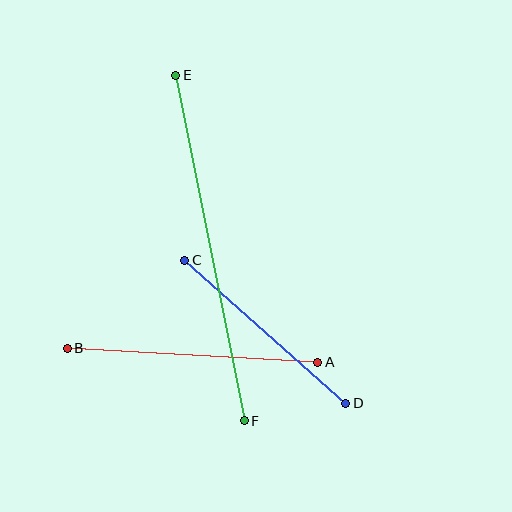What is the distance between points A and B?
The distance is approximately 251 pixels.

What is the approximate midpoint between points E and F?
The midpoint is at approximately (210, 248) pixels.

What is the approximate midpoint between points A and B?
The midpoint is at approximately (193, 355) pixels.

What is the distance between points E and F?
The distance is approximately 352 pixels.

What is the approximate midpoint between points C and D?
The midpoint is at approximately (265, 332) pixels.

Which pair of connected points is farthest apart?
Points E and F are farthest apart.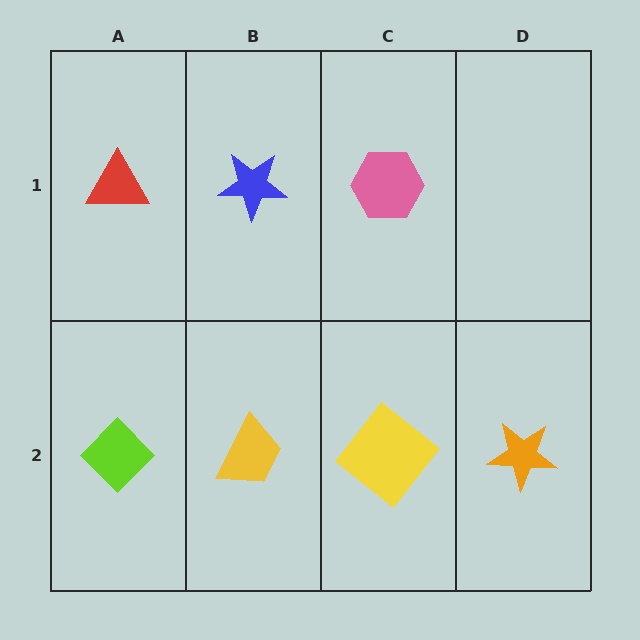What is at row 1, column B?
A blue star.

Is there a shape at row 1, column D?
No, that cell is empty.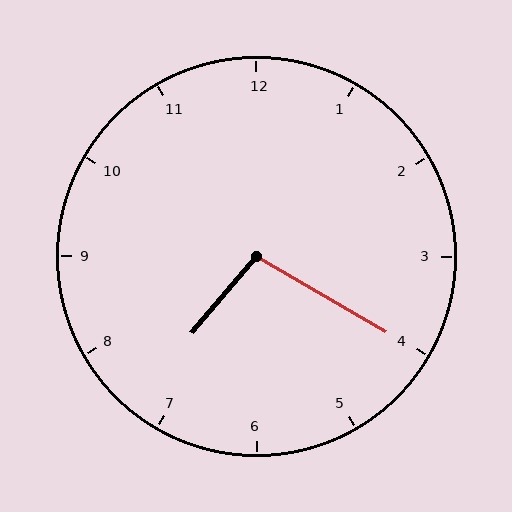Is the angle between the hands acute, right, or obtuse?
It is obtuse.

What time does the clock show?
7:20.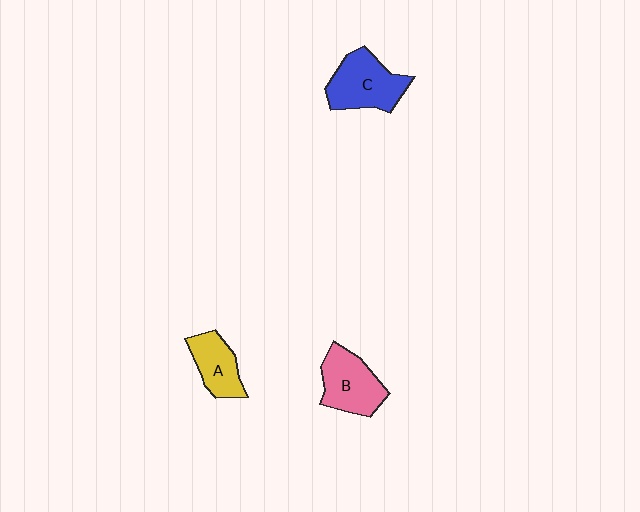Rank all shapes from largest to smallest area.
From largest to smallest: C (blue), B (pink), A (yellow).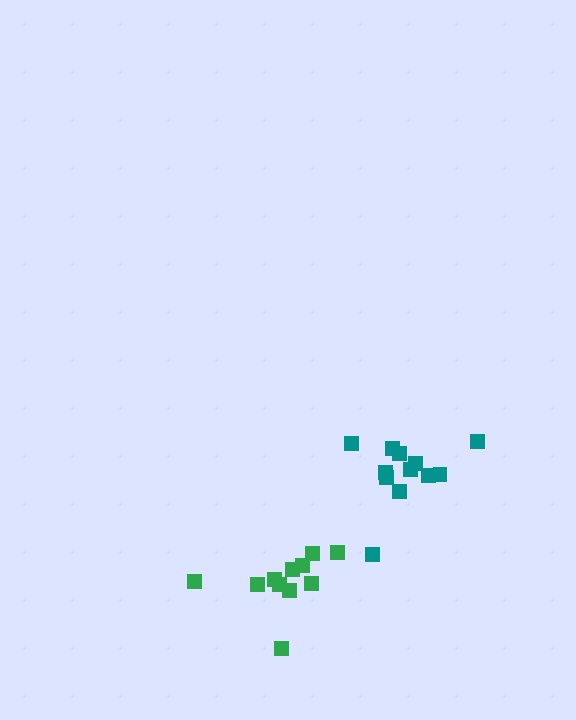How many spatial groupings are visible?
There are 2 spatial groupings.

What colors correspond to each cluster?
The clusters are colored: green, teal.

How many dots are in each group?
Group 1: 11 dots, Group 2: 12 dots (23 total).